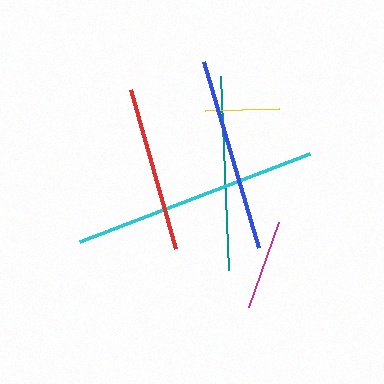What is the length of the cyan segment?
The cyan segment is approximately 246 pixels long.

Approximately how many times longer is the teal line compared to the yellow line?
The teal line is approximately 2.6 times the length of the yellow line.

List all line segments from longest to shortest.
From longest to shortest: cyan, teal, blue, red, magenta, yellow.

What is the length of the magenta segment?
The magenta segment is approximately 90 pixels long.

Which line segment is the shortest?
The yellow line is the shortest at approximately 75 pixels.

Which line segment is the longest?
The cyan line is the longest at approximately 246 pixels.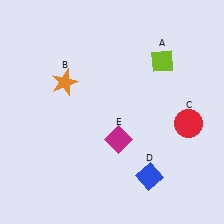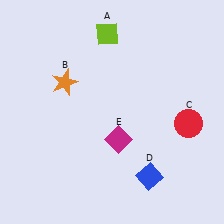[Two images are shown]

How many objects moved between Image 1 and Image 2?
1 object moved between the two images.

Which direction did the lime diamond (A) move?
The lime diamond (A) moved left.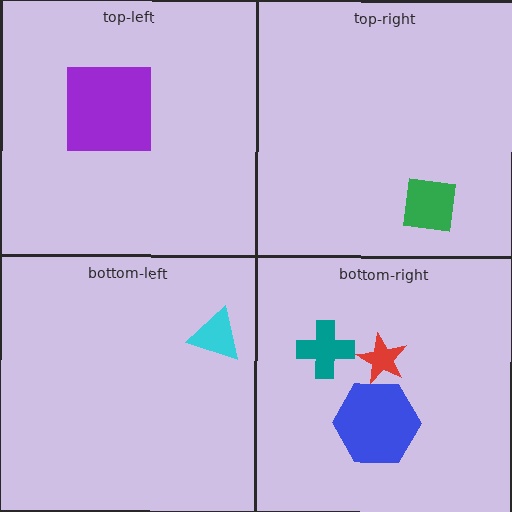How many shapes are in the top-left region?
1.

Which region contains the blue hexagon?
The bottom-right region.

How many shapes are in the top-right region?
1.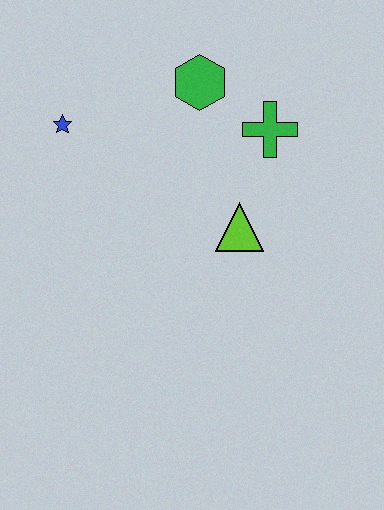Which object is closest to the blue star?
The green hexagon is closest to the blue star.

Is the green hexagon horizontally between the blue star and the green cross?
Yes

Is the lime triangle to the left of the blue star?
No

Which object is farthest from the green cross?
The blue star is farthest from the green cross.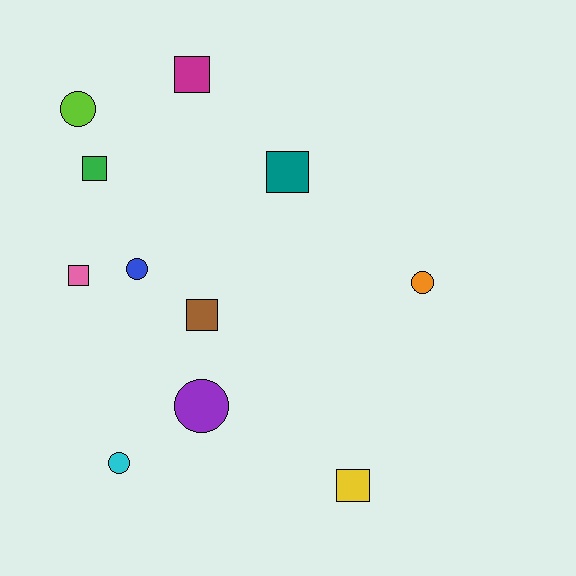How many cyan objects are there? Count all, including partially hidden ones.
There is 1 cyan object.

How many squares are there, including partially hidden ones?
There are 6 squares.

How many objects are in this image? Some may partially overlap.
There are 11 objects.